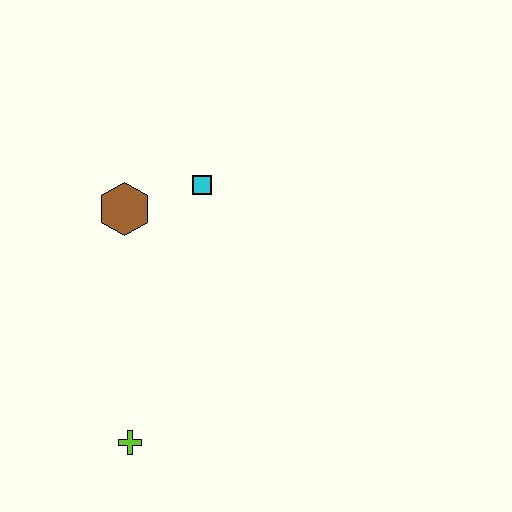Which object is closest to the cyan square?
The brown hexagon is closest to the cyan square.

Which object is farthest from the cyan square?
The lime cross is farthest from the cyan square.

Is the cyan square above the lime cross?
Yes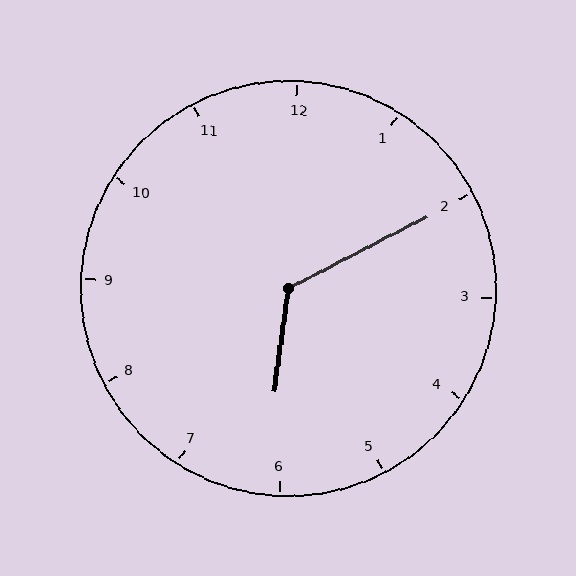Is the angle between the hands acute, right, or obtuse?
It is obtuse.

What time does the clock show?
6:10.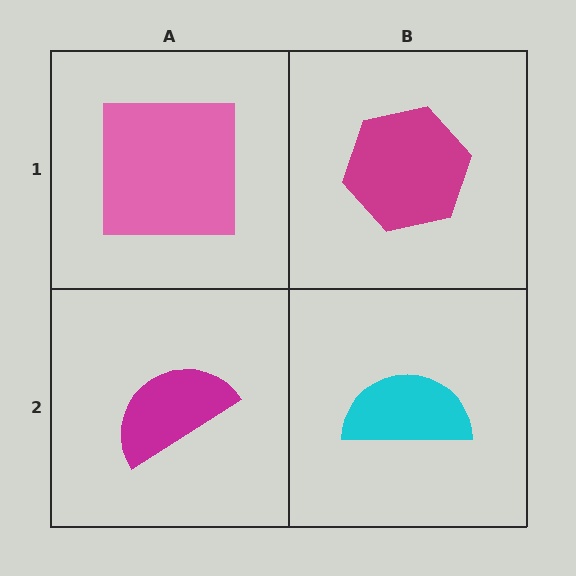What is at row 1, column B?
A magenta hexagon.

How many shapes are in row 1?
2 shapes.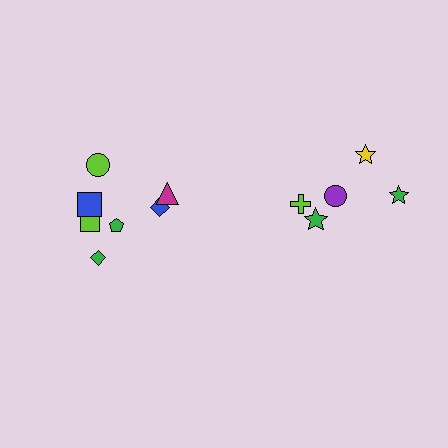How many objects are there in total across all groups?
There are 12 objects.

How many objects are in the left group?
There are 7 objects.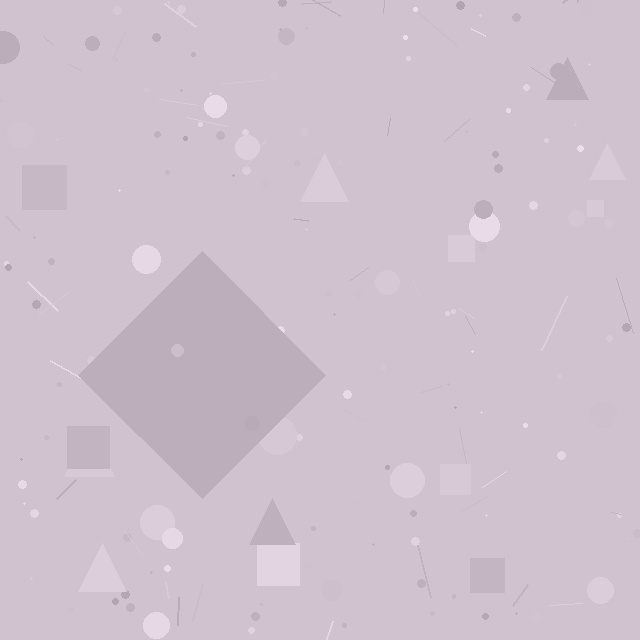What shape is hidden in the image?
A diamond is hidden in the image.